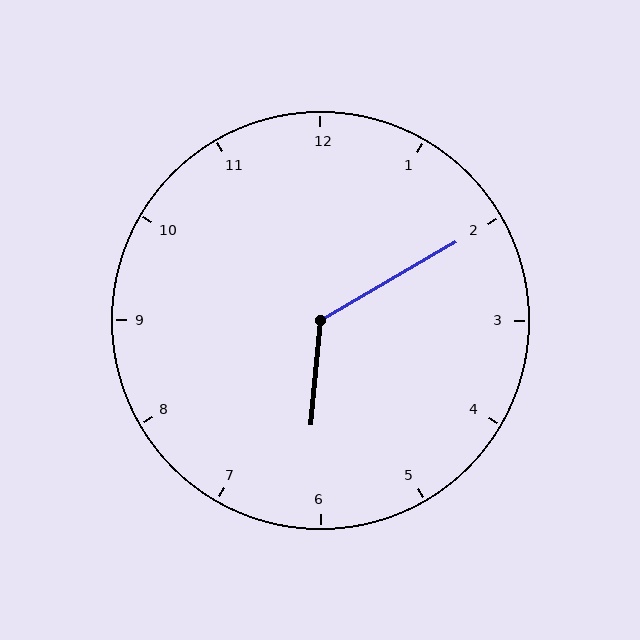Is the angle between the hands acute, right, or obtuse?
It is obtuse.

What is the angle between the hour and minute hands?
Approximately 125 degrees.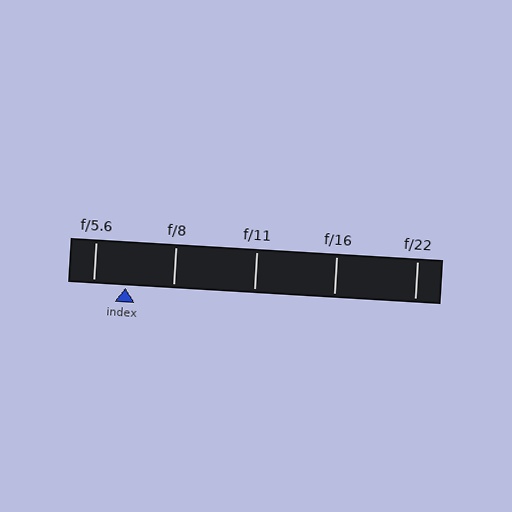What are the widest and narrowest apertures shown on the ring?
The widest aperture shown is f/5.6 and the narrowest is f/22.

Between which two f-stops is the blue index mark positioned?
The index mark is between f/5.6 and f/8.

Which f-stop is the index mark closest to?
The index mark is closest to f/5.6.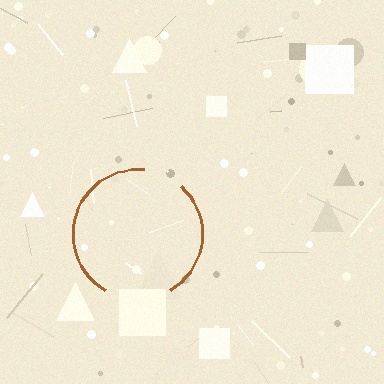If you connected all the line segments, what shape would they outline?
They would outline a circle.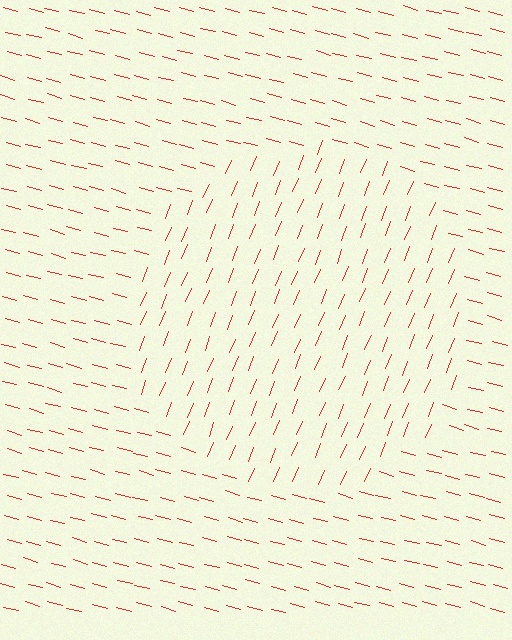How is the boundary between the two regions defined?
The boundary is defined purely by a change in line orientation (approximately 83 degrees difference). All lines are the same color and thickness.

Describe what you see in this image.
The image is filled with small red line segments. A circle region in the image has lines oriented differently from the surrounding lines, creating a visible texture boundary.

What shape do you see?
I see a circle.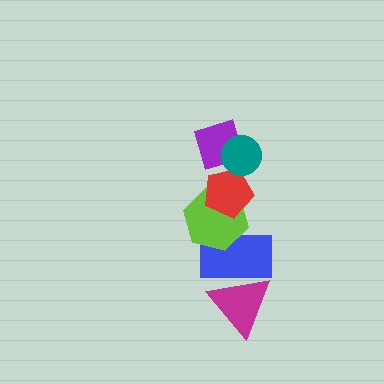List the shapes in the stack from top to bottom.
From top to bottom: the teal circle, the purple diamond, the red pentagon, the lime hexagon, the blue rectangle, the magenta triangle.